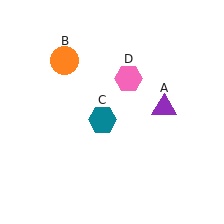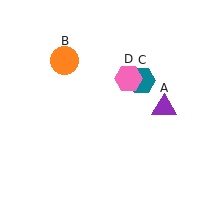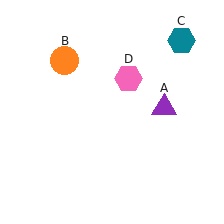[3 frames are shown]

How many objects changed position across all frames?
1 object changed position: teal hexagon (object C).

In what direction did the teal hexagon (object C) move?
The teal hexagon (object C) moved up and to the right.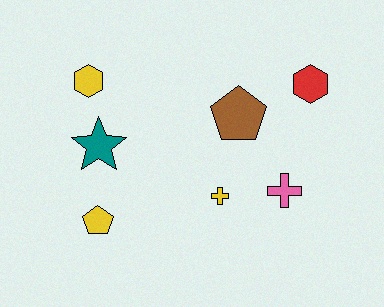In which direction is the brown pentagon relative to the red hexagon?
The brown pentagon is to the left of the red hexagon.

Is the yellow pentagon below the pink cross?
Yes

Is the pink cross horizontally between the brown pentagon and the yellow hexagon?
No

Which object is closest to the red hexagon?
The brown pentagon is closest to the red hexagon.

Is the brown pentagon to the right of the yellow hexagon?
Yes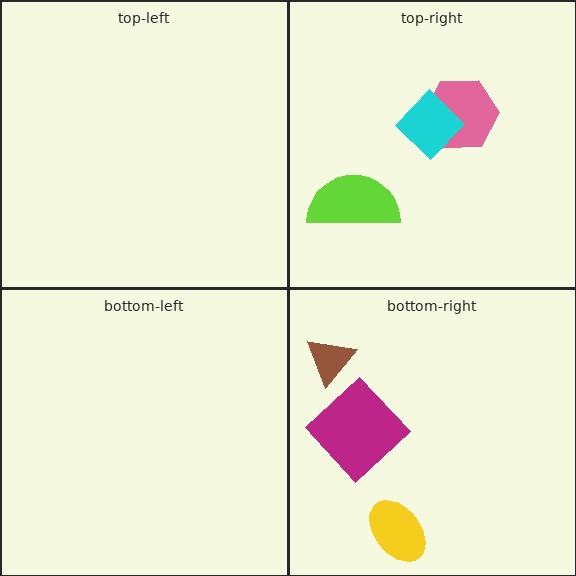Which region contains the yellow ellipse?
The bottom-right region.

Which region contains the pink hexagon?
The top-right region.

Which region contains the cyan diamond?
The top-right region.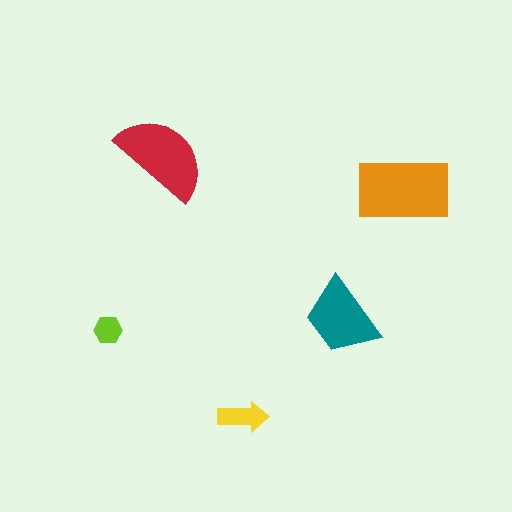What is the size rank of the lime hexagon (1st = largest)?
5th.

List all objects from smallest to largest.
The lime hexagon, the yellow arrow, the teal trapezoid, the red semicircle, the orange rectangle.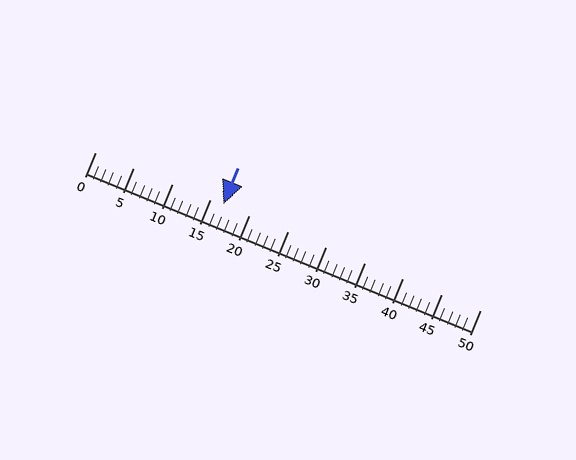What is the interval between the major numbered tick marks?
The major tick marks are spaced 5 units apart.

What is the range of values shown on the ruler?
The ruler shows values from 0 to 50.